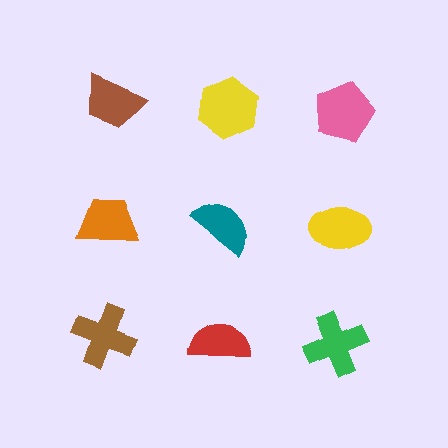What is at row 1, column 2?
A yellow hexagon.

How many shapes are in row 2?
3 shapes.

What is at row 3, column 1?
A brown cross.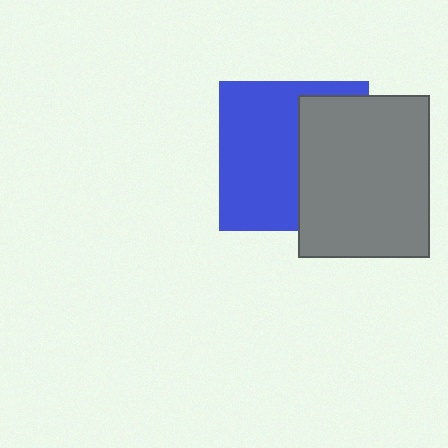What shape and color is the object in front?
The object in front is a gray rectangle.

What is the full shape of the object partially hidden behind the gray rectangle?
The partially hidden object is a blue square.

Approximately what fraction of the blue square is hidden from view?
Roughly 44% of the blue square is hidden behind the gray rectangle.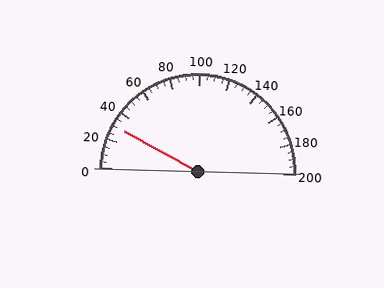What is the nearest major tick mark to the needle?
The nearest major tick mark is 40.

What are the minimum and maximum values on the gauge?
The gauge ranges from 0 to 200.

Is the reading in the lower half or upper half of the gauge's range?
The reading is in the lower half of the range (0 to 200).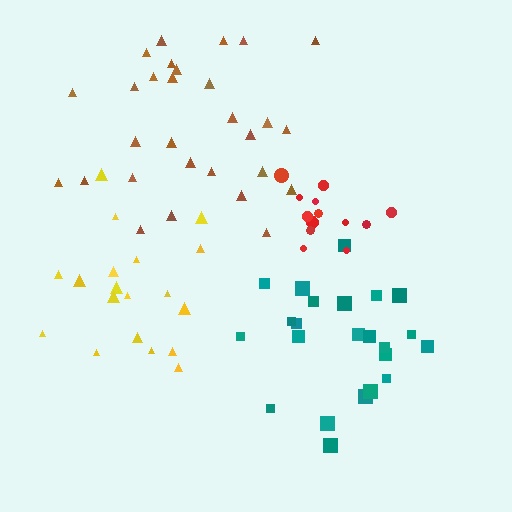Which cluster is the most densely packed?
Red.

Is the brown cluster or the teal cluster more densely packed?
Teal.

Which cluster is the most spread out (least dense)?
Brown.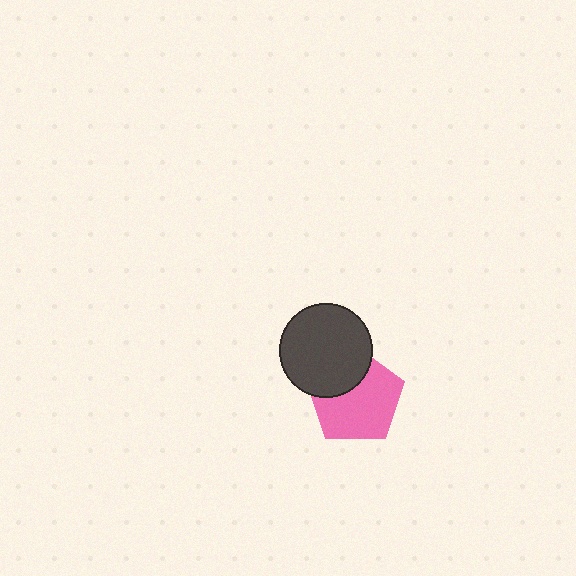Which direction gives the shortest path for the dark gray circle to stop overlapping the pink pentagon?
Moving toward the upper-left gives the shortest separation.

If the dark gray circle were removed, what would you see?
You would see the complete pink pentagon.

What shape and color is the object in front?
The object in front is a dark gray circle.